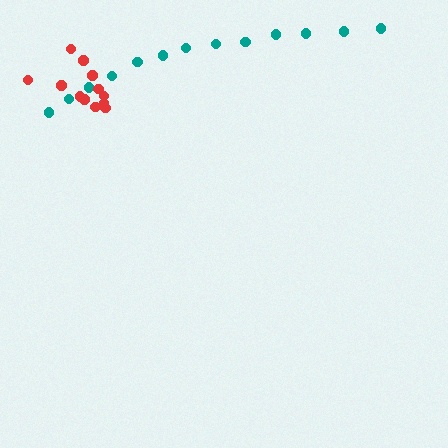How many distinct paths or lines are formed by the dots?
There are 2 distinct paths.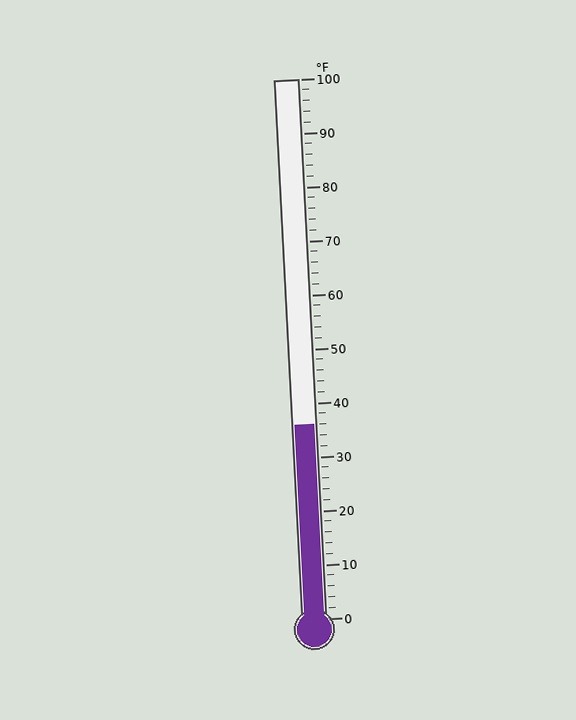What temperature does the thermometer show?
The thermometer shows approximately 36°F.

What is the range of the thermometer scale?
The thermometer scale ranges from 0°F to 100°F.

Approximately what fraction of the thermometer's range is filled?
The thermometer is filled to approximately 35% of its range.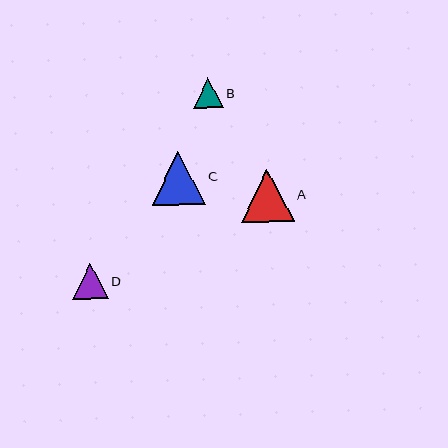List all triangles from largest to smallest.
From largest to smallest: C, A, D, B.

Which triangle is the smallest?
Triangle B is the smallest with a size of approximately 30 pixels.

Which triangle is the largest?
Triangle C is the largest with a size of approximately 54 pixels.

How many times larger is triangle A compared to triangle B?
Triangle A is approximately 1.8 times the size of triangle B.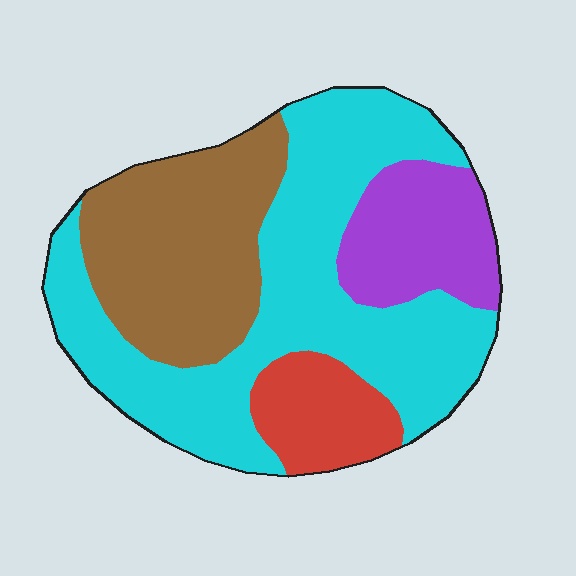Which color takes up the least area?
Red, at roughly 10%.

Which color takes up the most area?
Cyan, at roughly 50%.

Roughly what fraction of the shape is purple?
Purple covers 15% of the shape.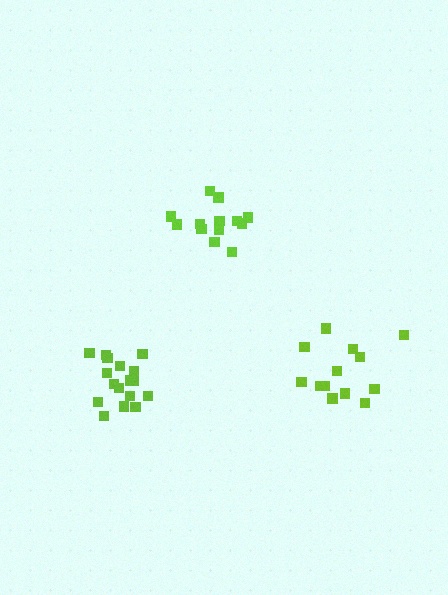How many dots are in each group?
Group 1: 13 dots, Group 2: 13 dots, Group 3: 17 dots (43 total).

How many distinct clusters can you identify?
There are 3 distinct clusters.